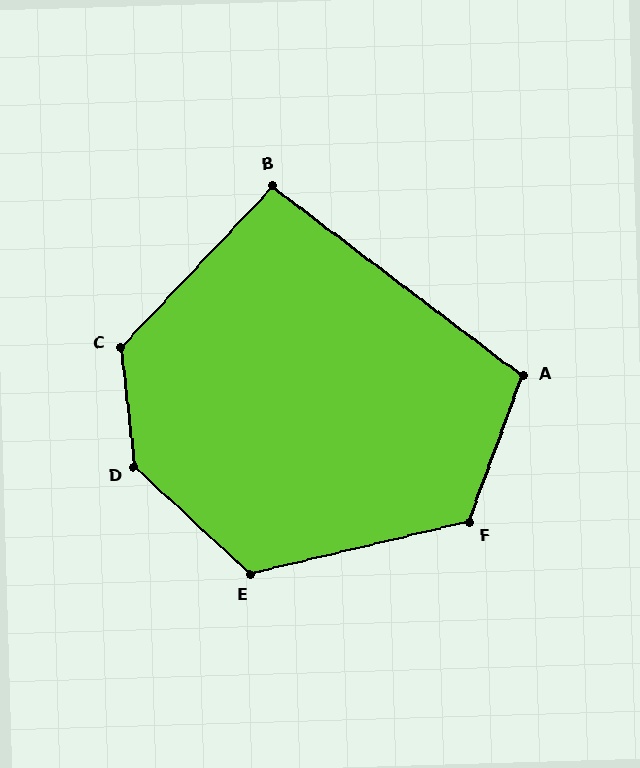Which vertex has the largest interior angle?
D, at approximately 140 degrees.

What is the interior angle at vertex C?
Approximately 130 degrees (obtuse).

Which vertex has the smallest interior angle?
B, at approximately 96 degrees.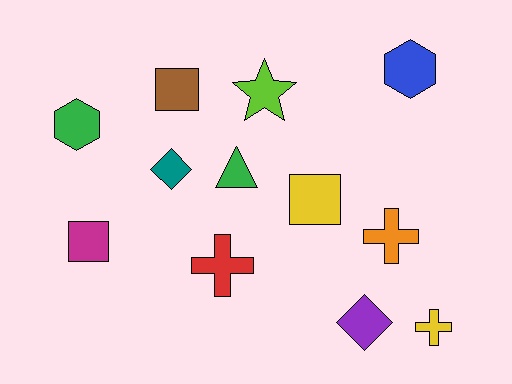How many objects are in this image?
There are 12 objects.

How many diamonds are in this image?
There are 2 diamonds.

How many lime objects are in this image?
There is 1 lime object.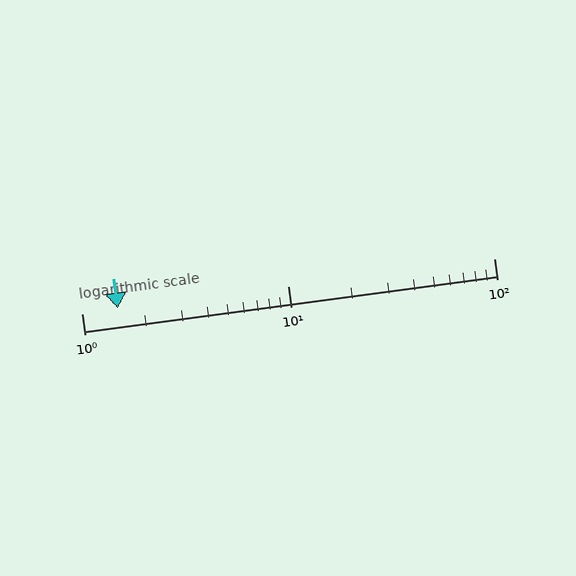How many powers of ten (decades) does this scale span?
The scale spans 2 decades, from 1 to 100.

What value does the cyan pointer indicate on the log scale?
The pointer indicates approximately 1.5.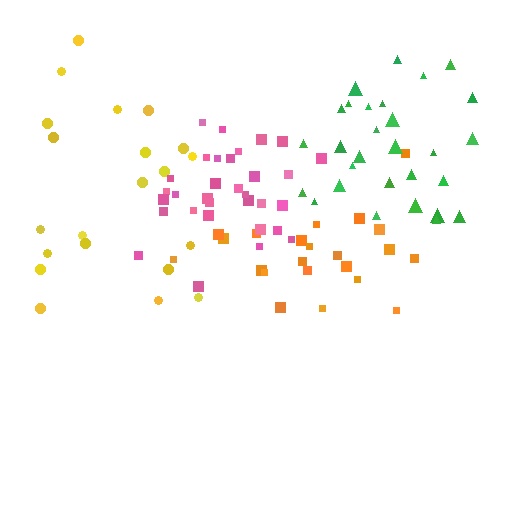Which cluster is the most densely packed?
Pink.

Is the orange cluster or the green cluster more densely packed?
Green.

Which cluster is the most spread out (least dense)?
Yellow.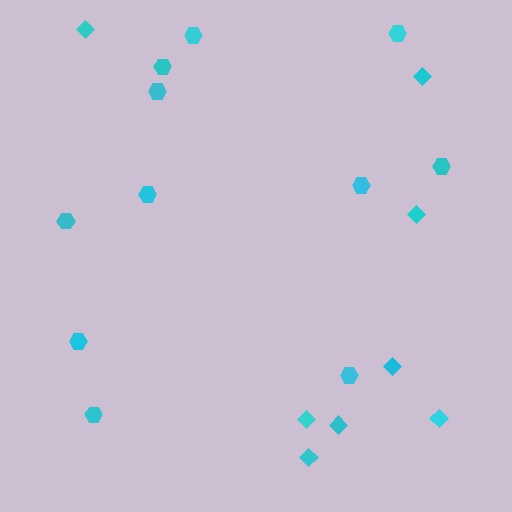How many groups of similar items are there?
There are 2 groups: one group of diamonds (8) and one group of hexagons (11).